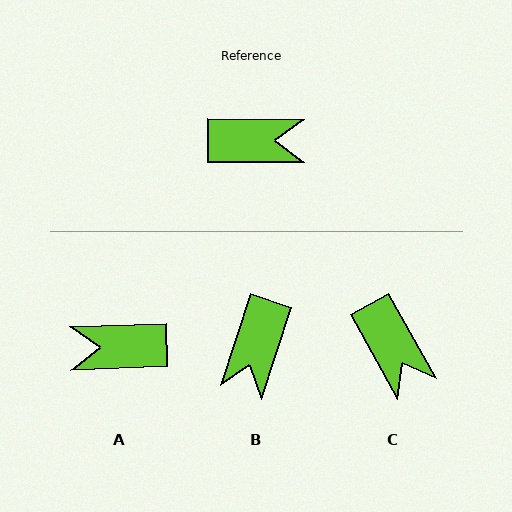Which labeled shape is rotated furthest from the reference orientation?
A, about 178 degrees away.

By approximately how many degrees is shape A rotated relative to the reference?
Approximately 178 degrees clockwise.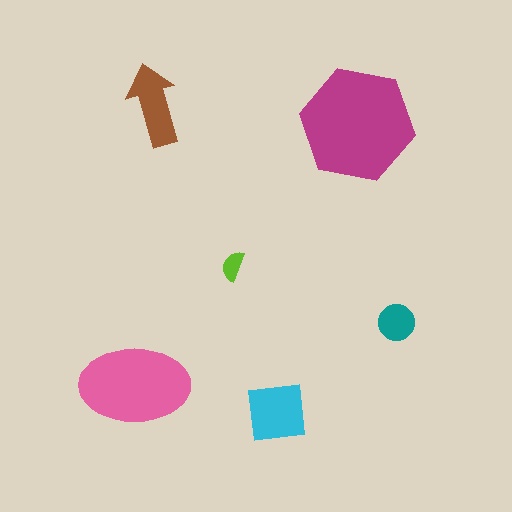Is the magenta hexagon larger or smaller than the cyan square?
Larger.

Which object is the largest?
The magenta hexagon.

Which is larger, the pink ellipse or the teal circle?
The pink ellipse.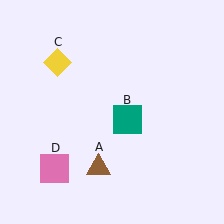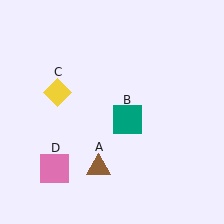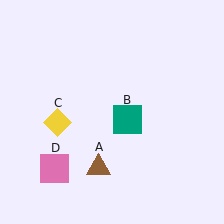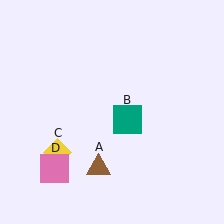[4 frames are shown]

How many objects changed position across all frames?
1 object changed position: yellow diamond (object C).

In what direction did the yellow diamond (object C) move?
The yellow diamond (object C) moved down.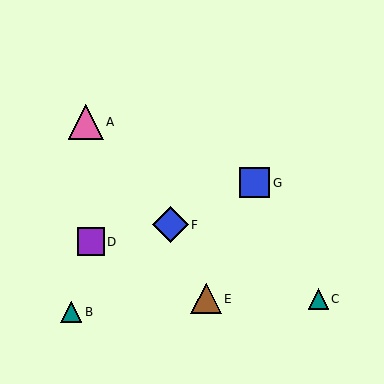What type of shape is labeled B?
Shape B is a teal triangle.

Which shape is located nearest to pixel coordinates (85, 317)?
The teal triangle (labeled B) at (71, 312) is nearest to that location.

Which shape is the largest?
The blue diamond (labeled F) is the largest.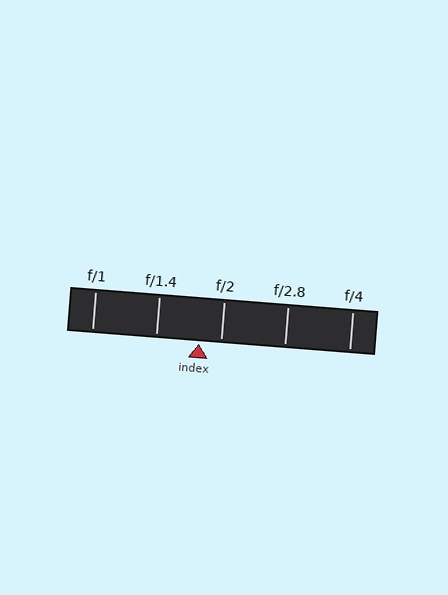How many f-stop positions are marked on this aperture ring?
There are 5 f-stop positions marked.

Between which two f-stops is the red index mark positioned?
The index mark is between f/1.4 and f/2.